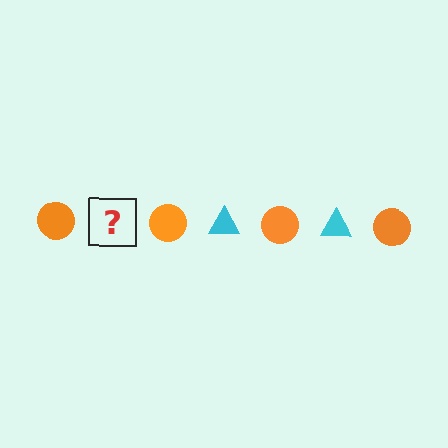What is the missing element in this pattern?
The missing element is a cyan triangle.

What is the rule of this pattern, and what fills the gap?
The rule is that the pattern alternates between orange circle and cyan triangle. The gap should be filled with a cyan triangle.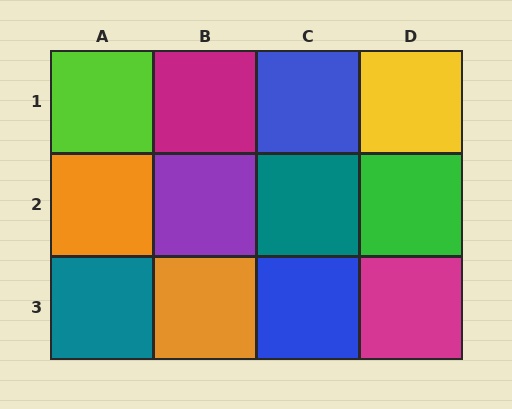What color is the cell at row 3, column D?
Magenta.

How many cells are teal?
2 cells are teal.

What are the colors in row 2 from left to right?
Orange, purple, teal, green.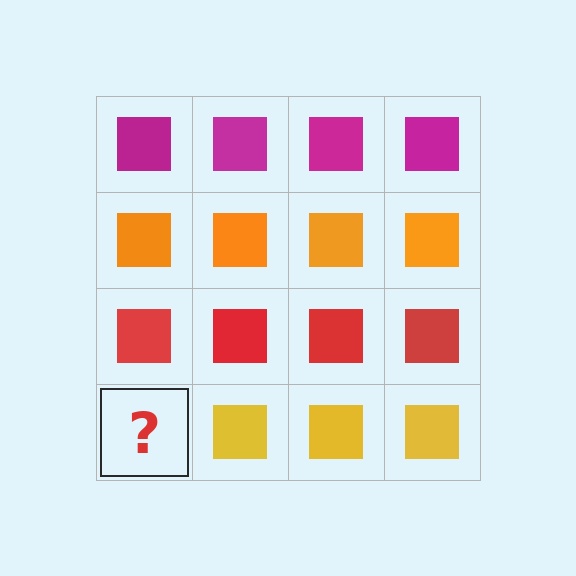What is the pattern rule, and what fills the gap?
The rule is that each row has a consistent color. The gap should be filled with a yellow square.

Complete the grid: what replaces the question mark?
The question mark should be replaced with a yellow square.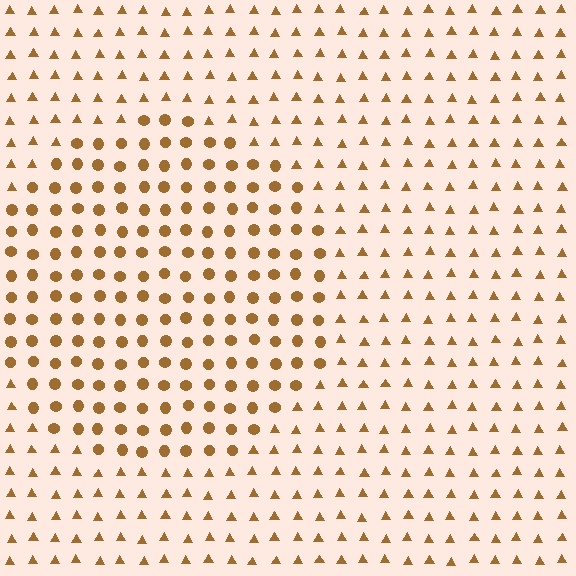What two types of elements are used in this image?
The image uses circles inside the circle region and triangles outside it.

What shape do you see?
I see a circle.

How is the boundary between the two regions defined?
The boundary is defined by a change in element shape: circles inside vs. triangles outside. All elements share the same color and spacing.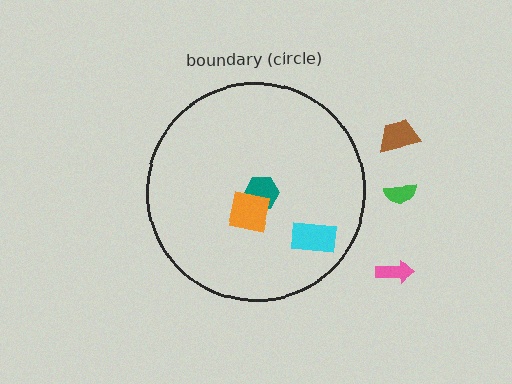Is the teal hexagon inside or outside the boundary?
Inside.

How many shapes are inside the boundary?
3 inside, 3 outside.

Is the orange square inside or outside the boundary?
Inside.